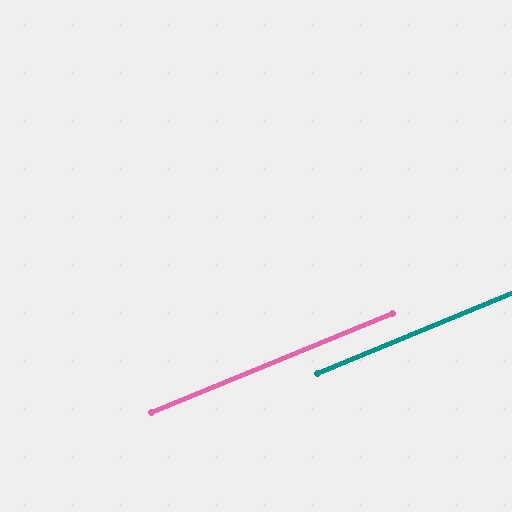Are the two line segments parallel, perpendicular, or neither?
Parallel — their directions differ by only 0.0°.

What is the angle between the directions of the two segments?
Approximately 0 degrees.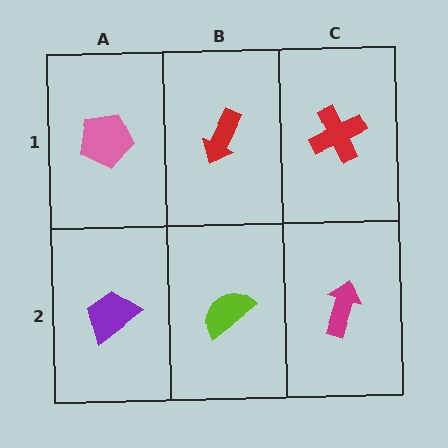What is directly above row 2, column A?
A pink pentagon.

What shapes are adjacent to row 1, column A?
A purple trapezoid (row 2, column A), a red arrow (row 1, column B).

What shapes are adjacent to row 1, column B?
A lime semicircle (row 2, column B), a pink pentagon (row 1, column A), a red cross (row 1, column C).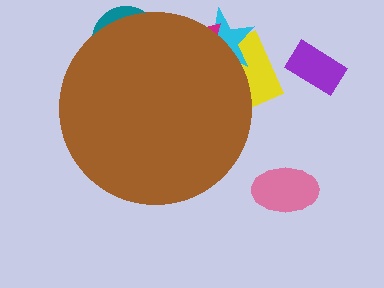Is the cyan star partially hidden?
Yes, the cyan star is partially hidden behind the brown circle.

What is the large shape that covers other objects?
A brown circle.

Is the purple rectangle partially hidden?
No, the purple rectangle is fully visible.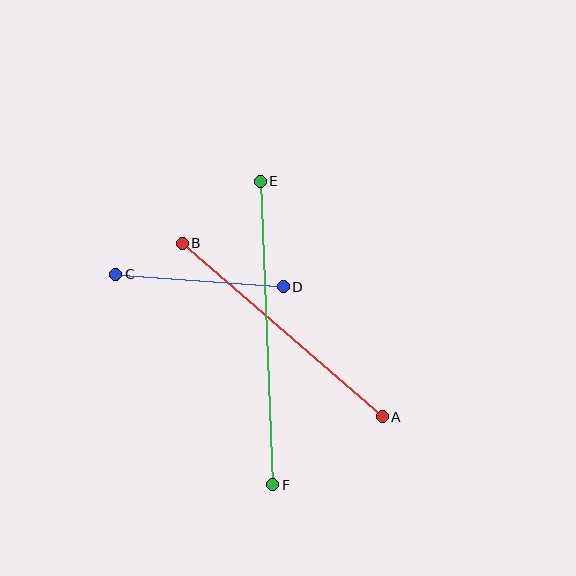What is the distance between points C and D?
The distance is approximately 168 pixels.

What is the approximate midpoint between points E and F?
The midpoint is at approximately (266, 333) pixels.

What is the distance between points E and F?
The distance is approximately 304 pixels.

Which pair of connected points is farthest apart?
Points E and F are farthest apart.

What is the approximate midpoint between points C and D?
The midpoint is at approximately (199, 281) pixels.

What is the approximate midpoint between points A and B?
The midpoint is at approximately (282, 330) pixels.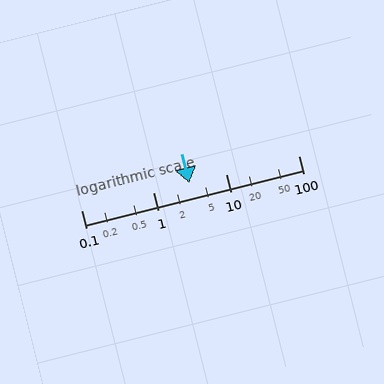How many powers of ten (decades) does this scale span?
The scale spans 3 decades, from 0.1 to 100.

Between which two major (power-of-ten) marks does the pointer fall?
The pointer is between 1 and 10.